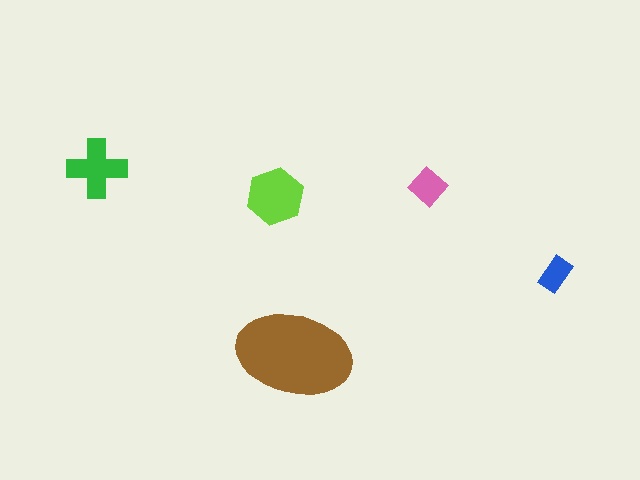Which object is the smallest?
The blue rectangle.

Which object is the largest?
The brown ellipse.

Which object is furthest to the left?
The green cross is leftmost.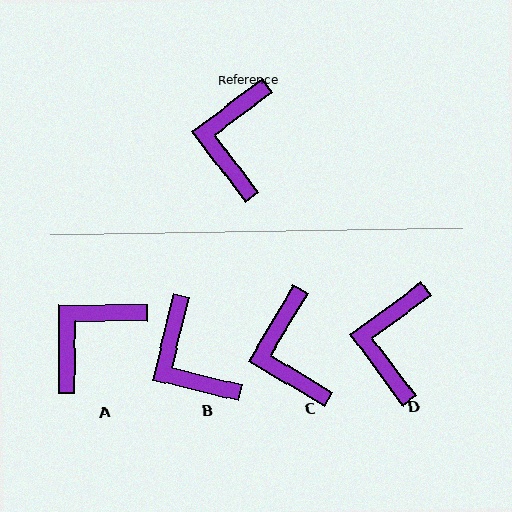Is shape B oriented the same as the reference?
No, it is off by about 40 degrees.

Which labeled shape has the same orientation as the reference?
D.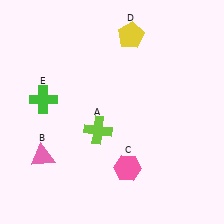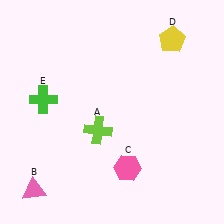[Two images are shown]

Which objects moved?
The objects that moved are: the pink triangle (B), the yellow pentagon (D).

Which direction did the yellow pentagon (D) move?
The yellow pentagon (D) moved right.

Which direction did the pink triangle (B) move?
The pink triangle (B) moved down.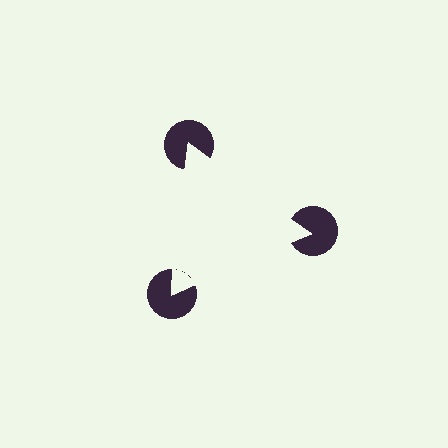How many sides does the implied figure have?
3 sides.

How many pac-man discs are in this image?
There are 3 — one at each vertex of the illusory triangle.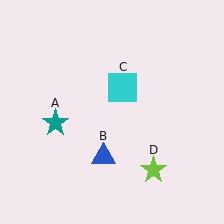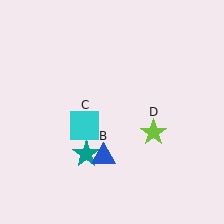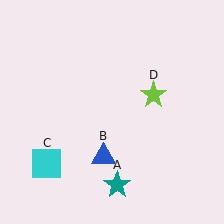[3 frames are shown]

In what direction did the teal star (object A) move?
The teal star (object A) moved down and to the right.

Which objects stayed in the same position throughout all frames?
Blue triangle (object B) remained stationary.